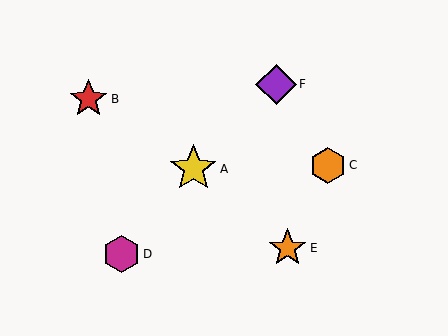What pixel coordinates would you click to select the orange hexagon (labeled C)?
Click at (328, 165) to select the orange hexagon C.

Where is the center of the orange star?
The center of the orange star is at (288, 248).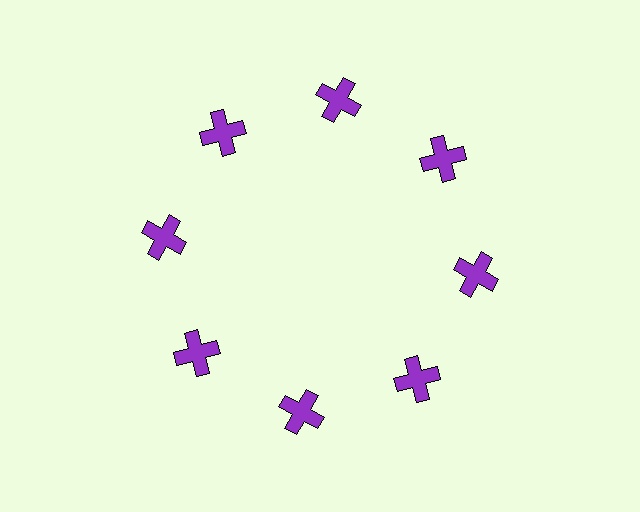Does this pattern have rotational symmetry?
Yes, this pattern has 8-fold rotational symmetry. It looks the same after rotating 45 degrees around the center.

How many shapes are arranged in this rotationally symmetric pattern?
There are 8 shapes, arranged in 8 groups of 1.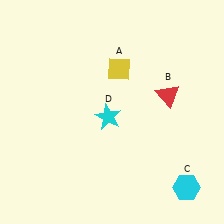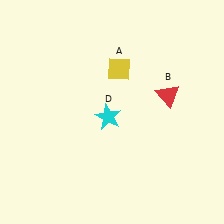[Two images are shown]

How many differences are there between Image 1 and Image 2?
There is 1 difference between the two images.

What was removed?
The cyan hexagon (C) was removed in Image 2.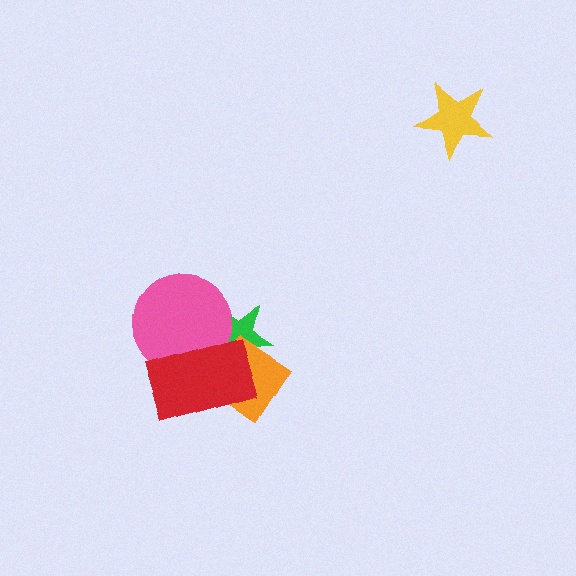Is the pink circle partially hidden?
Yes, it is partially covered by another shape.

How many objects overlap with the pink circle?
2 objects overlap with the pink circle.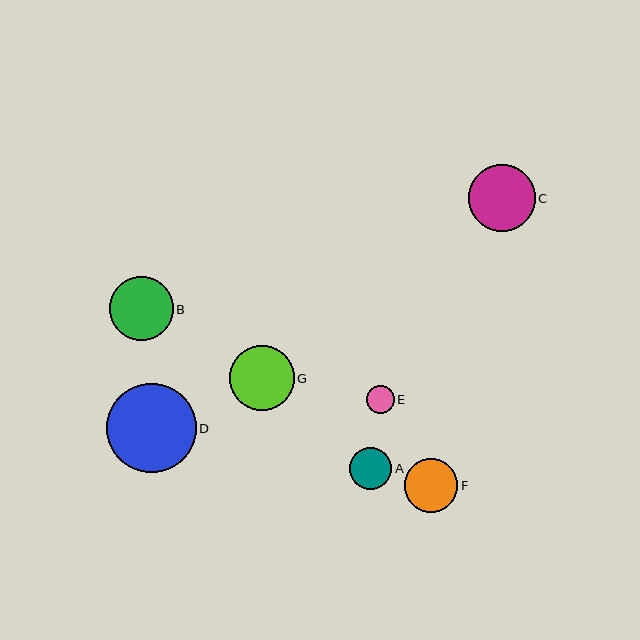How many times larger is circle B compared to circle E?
Circle B is approximately 2.3 times the size of circle E.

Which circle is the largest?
Circle D is the largest with a size of approximately 89 pixels.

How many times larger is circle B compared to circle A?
Circle B is approximately 1.5 times the size of circle A.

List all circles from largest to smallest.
From largest to smallest: D, C, G, B, F, A, E.